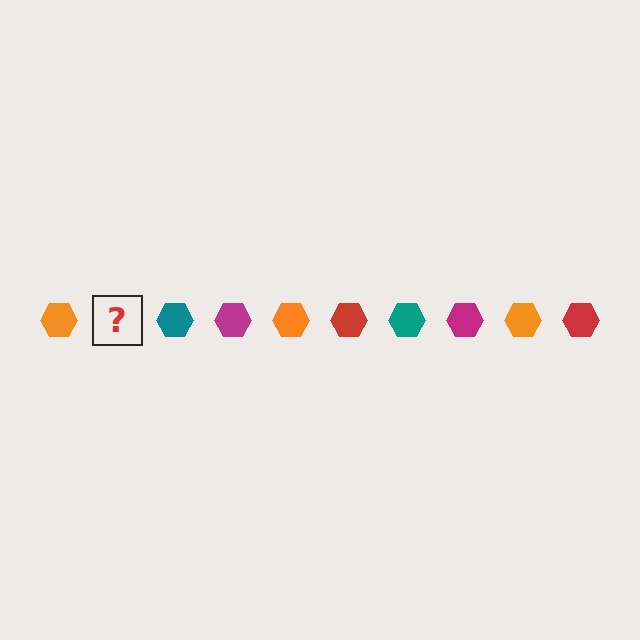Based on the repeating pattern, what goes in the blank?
The blank should be a red hexagon.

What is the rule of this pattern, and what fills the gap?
The rule is that the pattern cycles through orange, red, teal, magenta hexagons. The gap should be filled with a red hexagon.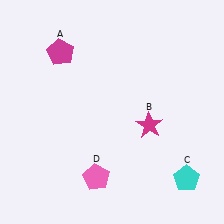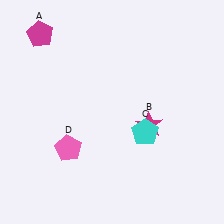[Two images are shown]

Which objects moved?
The objects that moved are: the magenta pentagon (A), the cyan pentagon (C), the pink pentagon (D).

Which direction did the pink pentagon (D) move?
The pink pentagon (D) moved up.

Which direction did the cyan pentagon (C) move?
The cyan pentagon (C) moved up.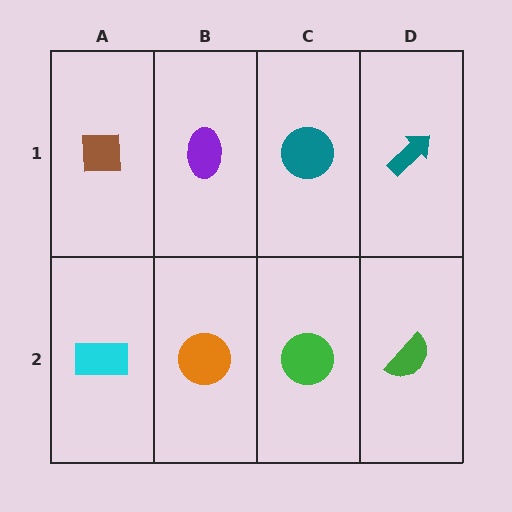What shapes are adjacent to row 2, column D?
A teal arrow (row 1, column D), a green circle (row 2, column C).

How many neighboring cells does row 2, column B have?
3.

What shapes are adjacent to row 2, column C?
A teal circle (row 1, column C), an orange circle (row 2, column B), a green semicircle (row 2, column D).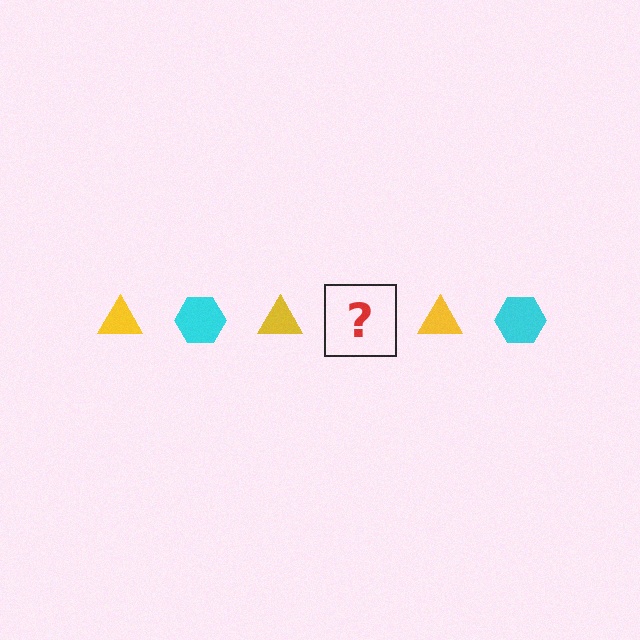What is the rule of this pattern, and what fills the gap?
The rule is that the pattern alternates between yellow triangle and cyan hexagon. The gap should be filled with a cyan hexagon.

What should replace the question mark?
The question mark should be replaced with a cyan hexagon.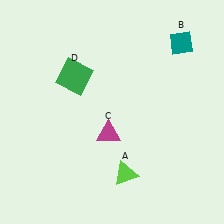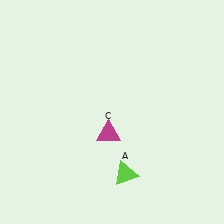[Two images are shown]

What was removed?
The green square (D), the teal diamond (B) were removed in Image 2.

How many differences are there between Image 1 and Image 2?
There are 2 differences between the two images.